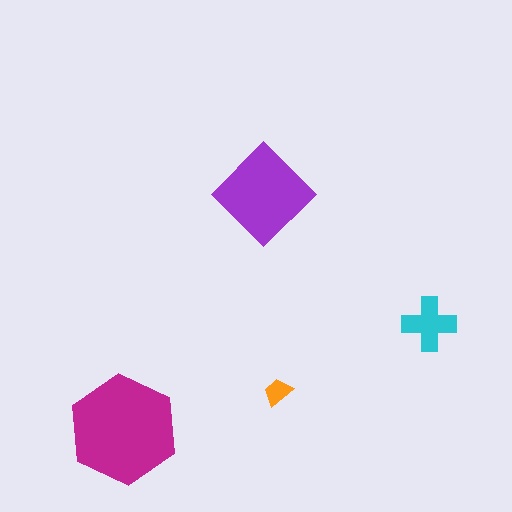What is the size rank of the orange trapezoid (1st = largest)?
4th.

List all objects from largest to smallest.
The magenta hexagon, the purple diamond, the cyan cross, the orange trapezoid.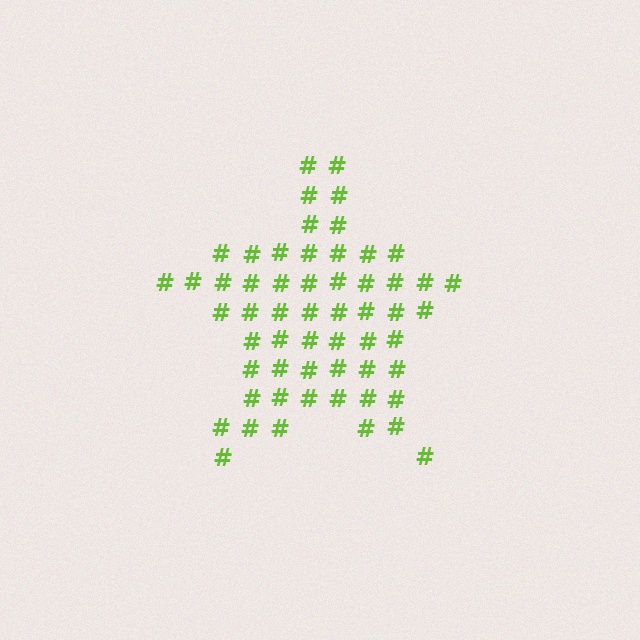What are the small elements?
The small elements are hash symbols.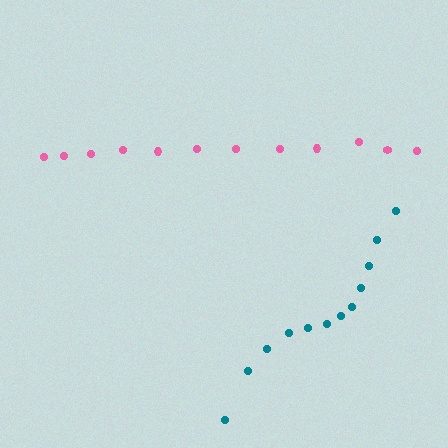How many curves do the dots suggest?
There are 2 distinct paths.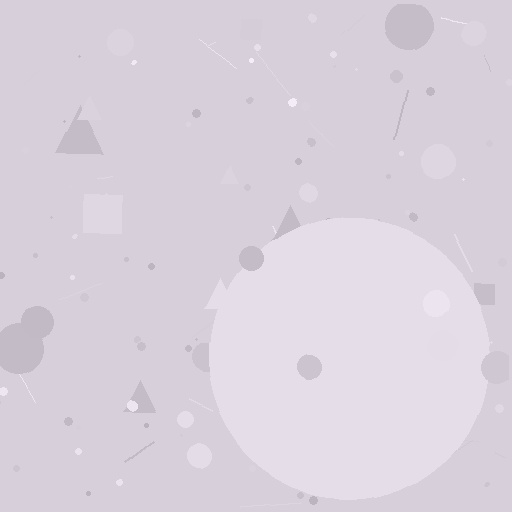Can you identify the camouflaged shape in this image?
The camouflaged shape is a circle.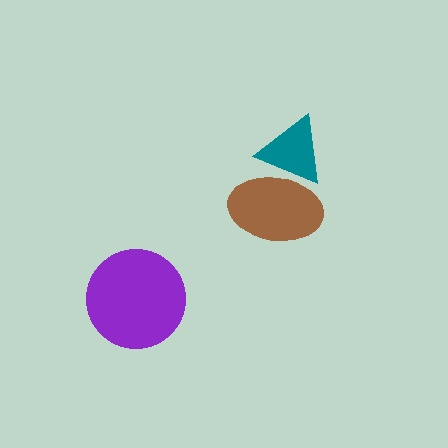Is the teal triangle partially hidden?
Yes, it is partially covered by another shape.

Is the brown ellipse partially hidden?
No, no other shape covers it.